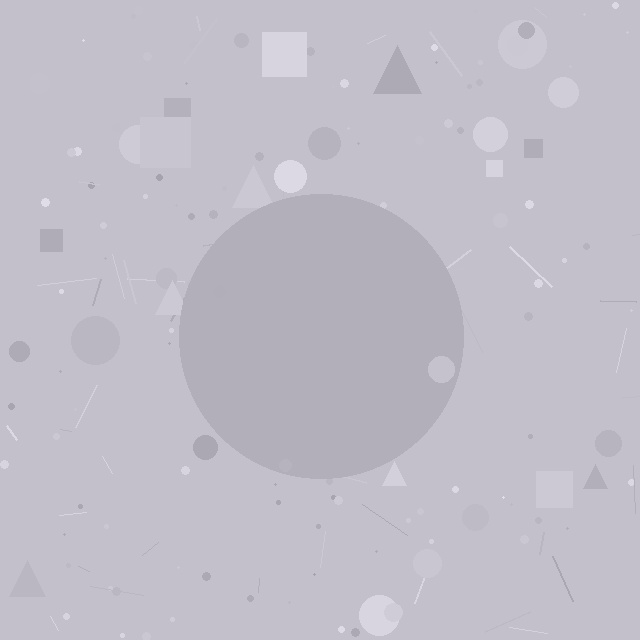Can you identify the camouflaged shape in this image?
The camouflaged shape is a circle.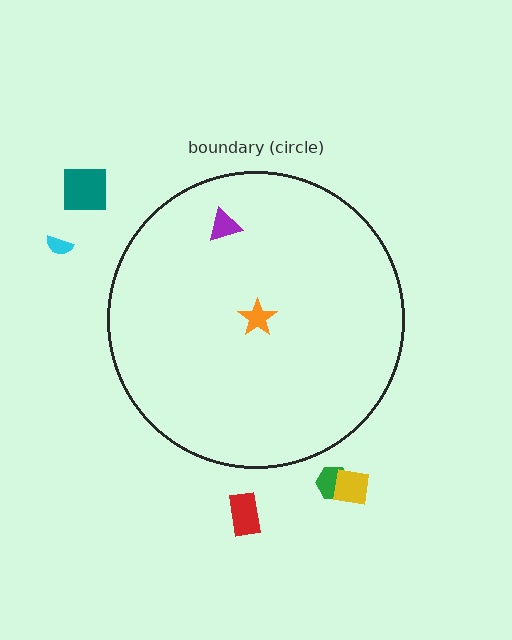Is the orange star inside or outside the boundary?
Inside.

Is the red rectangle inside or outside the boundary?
Outside.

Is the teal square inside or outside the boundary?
Outside.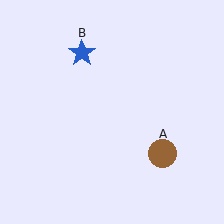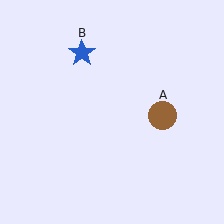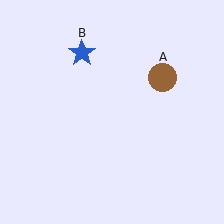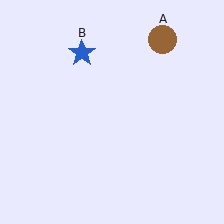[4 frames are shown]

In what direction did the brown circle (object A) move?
The brown circle (object A) moved up.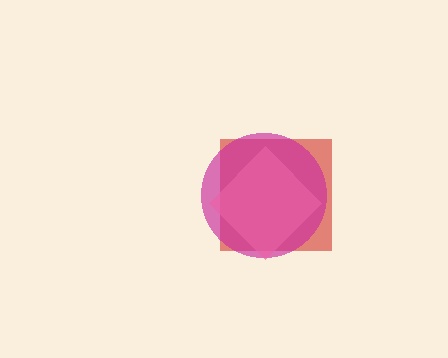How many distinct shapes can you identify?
There are 3 distinct shapes: a red square, a magenta circle, a pink diamond.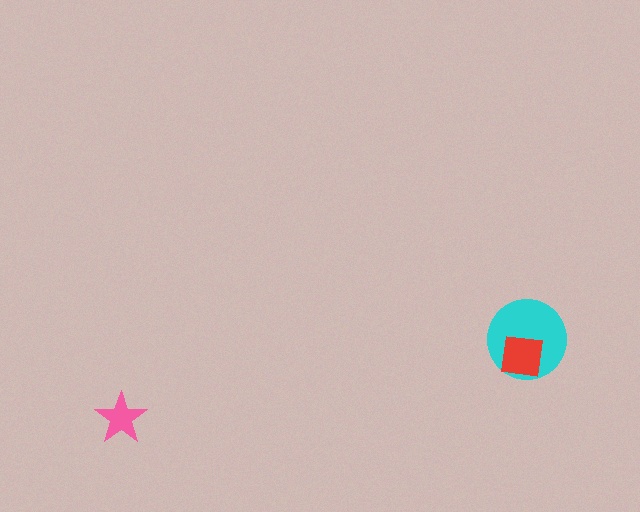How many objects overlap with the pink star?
0 objects overlap with the pink star.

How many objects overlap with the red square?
1 object overlaps with the red square.